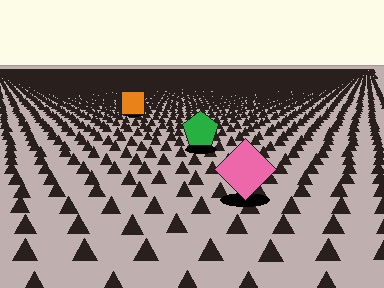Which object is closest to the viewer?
The pink diamond is closest. The texture marks near it are larger and more spread out.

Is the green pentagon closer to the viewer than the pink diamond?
No. The pink diamond is closer — you can tell from the texture gradient: the ground texture is coarser near it.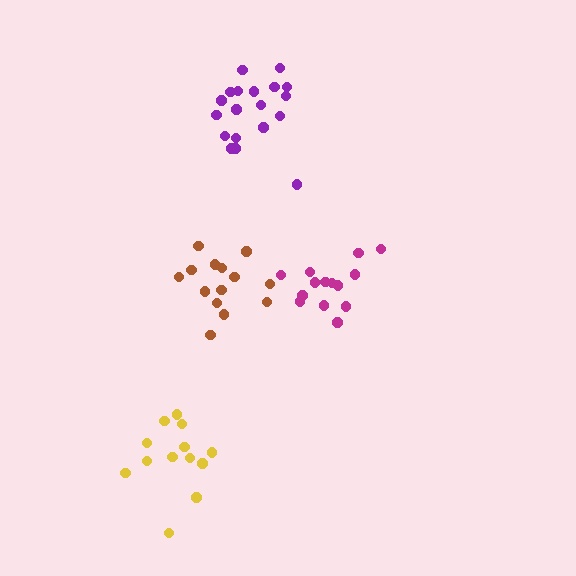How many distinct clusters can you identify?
There are 4 distinct clusters.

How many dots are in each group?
Group 1: 13 dots, Group 2: 19 dots, Group 3: 14 dots, Group 4: 14 dots (60 total).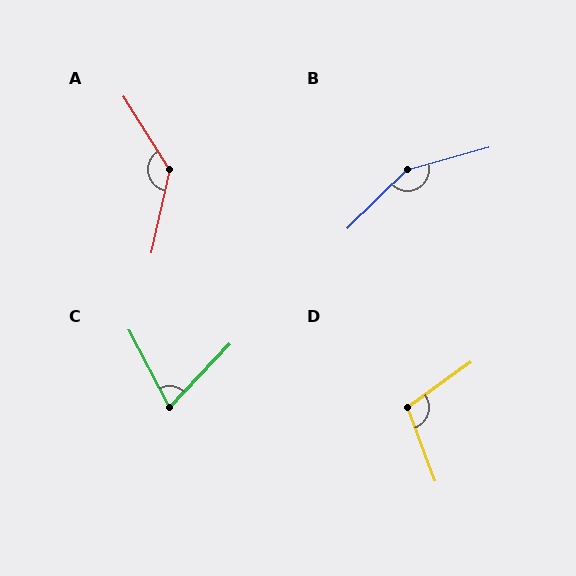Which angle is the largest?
B, at approximately 151 degrees.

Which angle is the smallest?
C, at approximately 72 degrees.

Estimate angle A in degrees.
Approximately 135 degrees.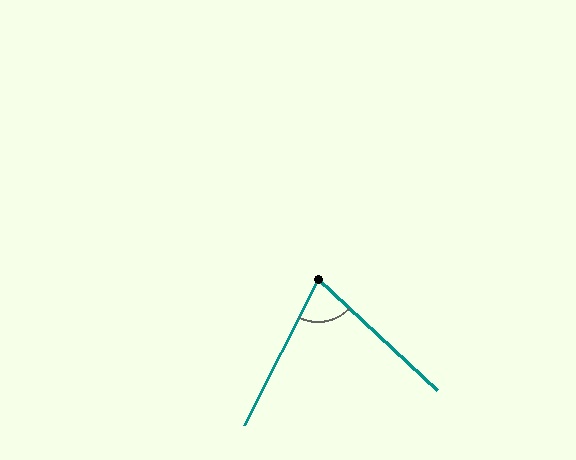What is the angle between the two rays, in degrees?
Approximately 74 degrees.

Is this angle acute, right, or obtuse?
It is acute.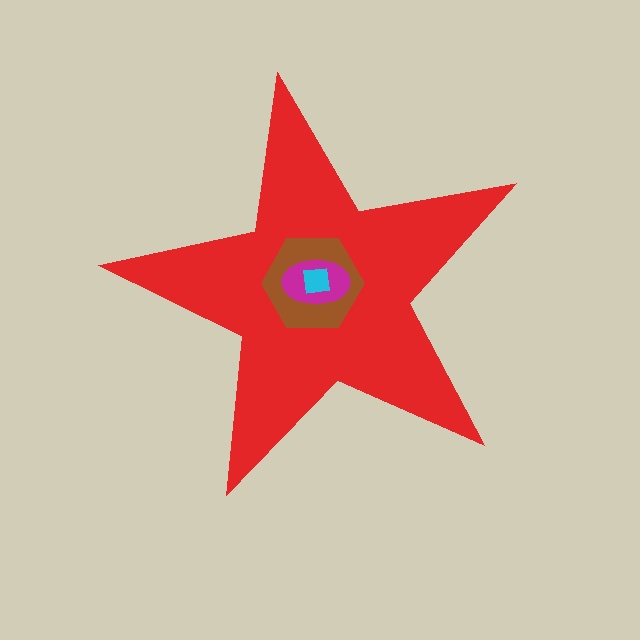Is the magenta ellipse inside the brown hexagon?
Yes.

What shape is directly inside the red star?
The brown hexagon.